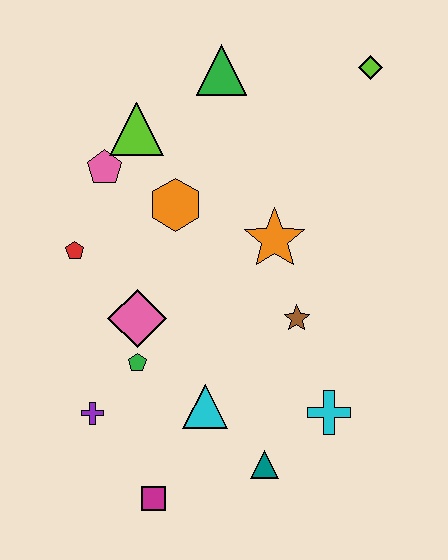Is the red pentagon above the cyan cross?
Yes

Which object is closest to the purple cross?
The green pentagon is closest to the purple cross.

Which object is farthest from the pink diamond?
The lime diamond is farthest from the pink diamond.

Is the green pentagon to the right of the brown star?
No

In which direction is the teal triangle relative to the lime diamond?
The teal triangle is below the lime diamond.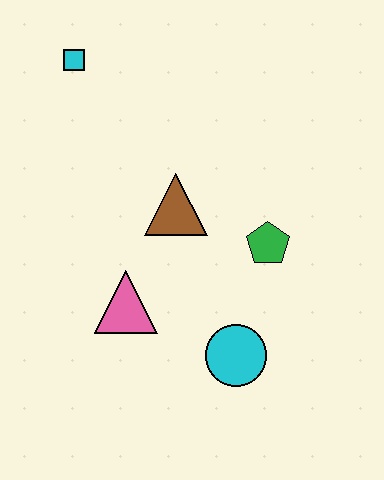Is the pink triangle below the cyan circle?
No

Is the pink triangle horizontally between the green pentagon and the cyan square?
Yes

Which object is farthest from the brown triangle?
The cyan square is farthest from the brown triangle.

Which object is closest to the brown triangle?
The green pentagon is closest to the brown triangle.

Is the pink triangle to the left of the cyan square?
No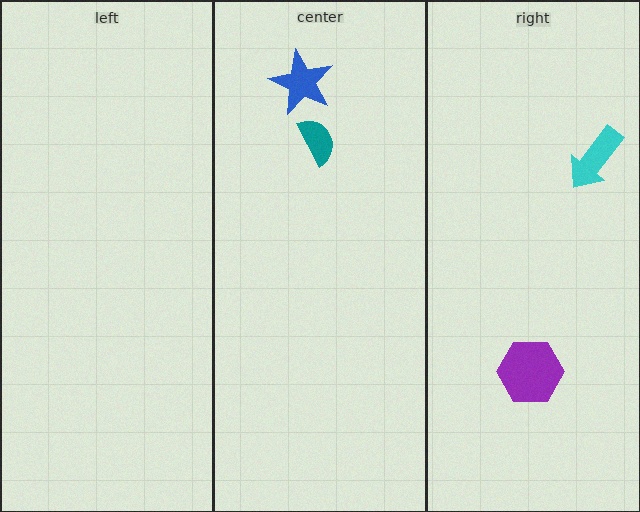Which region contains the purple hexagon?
The right region.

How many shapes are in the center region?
2.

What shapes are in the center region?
The blue star, the teal semicircle.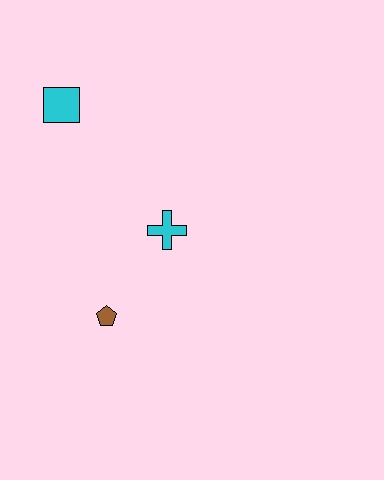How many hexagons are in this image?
There are no hexagons.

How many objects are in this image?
There are 3 objects.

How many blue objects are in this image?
There are no blue objects.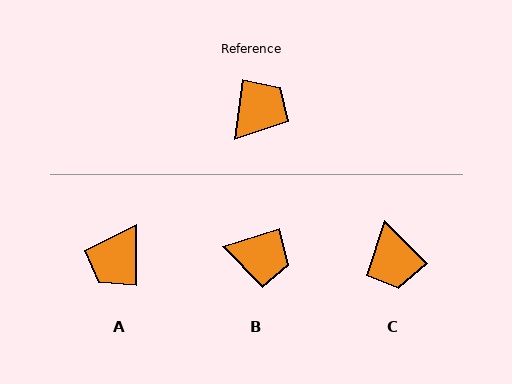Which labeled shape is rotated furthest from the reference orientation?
A, about 172 degrees away.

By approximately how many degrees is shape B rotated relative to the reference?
Approximately 64 degrees clockwise.